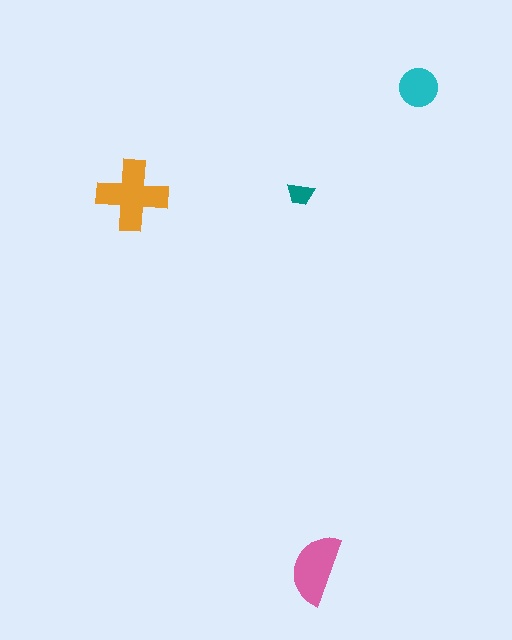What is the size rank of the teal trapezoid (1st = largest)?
4th.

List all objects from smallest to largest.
The teal trapezoid, the cyan circle, the pink semicircle, the orange cross.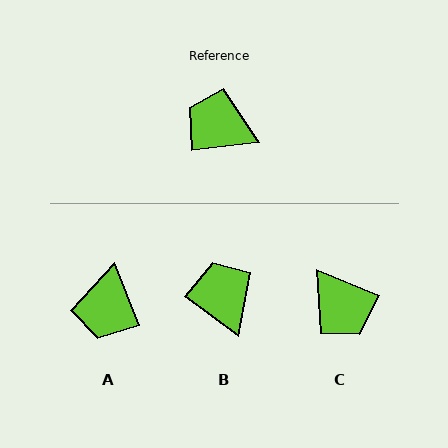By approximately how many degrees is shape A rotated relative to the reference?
Approximately 104 degrees counter-clockwise.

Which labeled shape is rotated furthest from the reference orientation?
C, about 150 degrees away.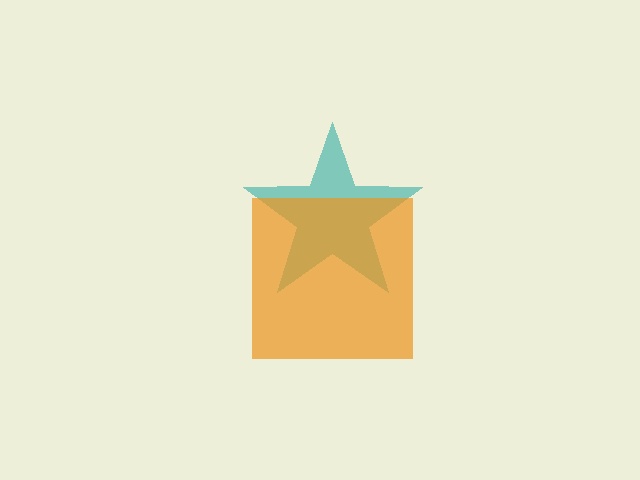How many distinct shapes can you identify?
There are 2 distinct shapes: a teal star, an orange square.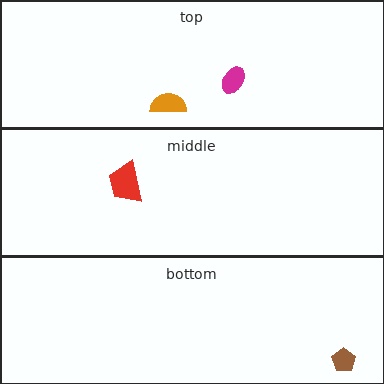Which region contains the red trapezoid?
The middle region.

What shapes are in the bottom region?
The brown pentagon.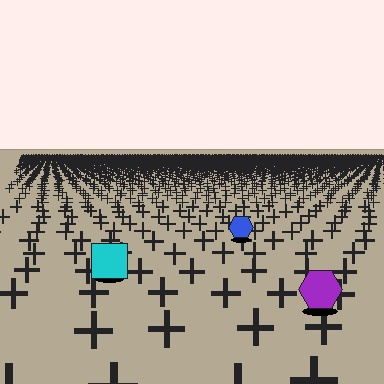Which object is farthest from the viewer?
The blue hexagon is farthest from the viewer. It appears smaller and the ground texture around it is denser.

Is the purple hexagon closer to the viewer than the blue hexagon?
Yes. The purple hexagon is closer — you can tell from the texture gradient: the ground texture is coarser near it.